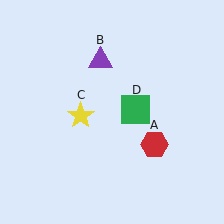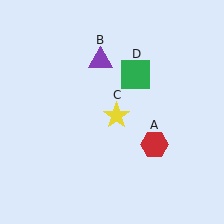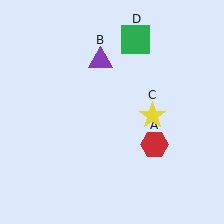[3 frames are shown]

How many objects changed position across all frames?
2 objects changed position: yellow star (object C), green square (object D).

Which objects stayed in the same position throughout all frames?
Red hexagon (object A) and purple triangle (object B) remained stationary.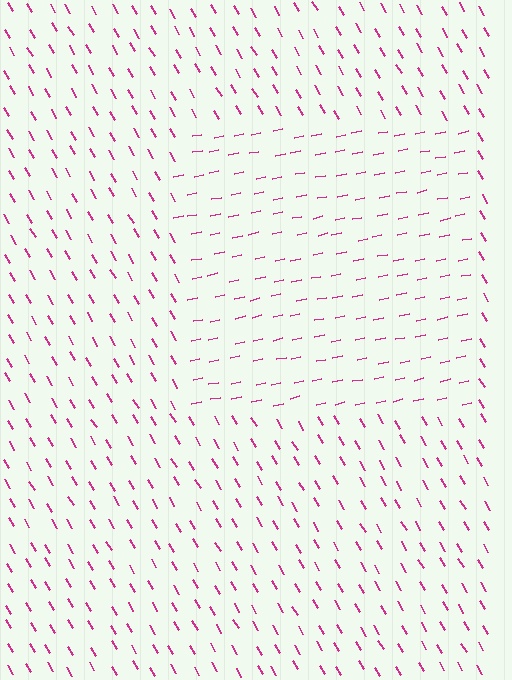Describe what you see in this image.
The image is filled with small magenta line segments. A rectangle region in the image has lines oriented differently from the surrounding lines, creating a visible texture boundary.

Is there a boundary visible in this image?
Yes, there is a texture boundary formed by a change in line orientation.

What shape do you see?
I see a rectangle.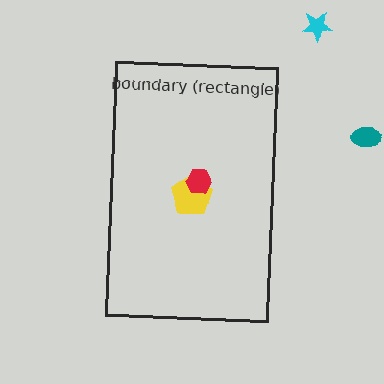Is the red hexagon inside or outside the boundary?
Inside.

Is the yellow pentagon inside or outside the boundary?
Inside.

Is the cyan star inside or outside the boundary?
Outside.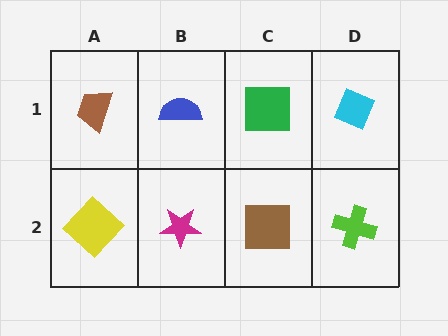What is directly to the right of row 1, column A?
A blue semicircle.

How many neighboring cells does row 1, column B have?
3.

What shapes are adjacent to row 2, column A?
A brown trapezoid (row 1, column A), a magenta star (row 2, column B).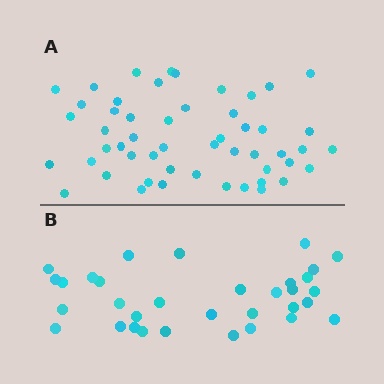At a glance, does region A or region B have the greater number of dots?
Region A (the top region) has more dots.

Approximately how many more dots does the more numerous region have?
Region A has approximately 20 more dots than region B.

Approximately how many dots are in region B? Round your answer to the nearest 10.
About 30 dots. (The exact count is 33, which rounds to 30.)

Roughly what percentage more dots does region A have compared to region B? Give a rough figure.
About 60% more.